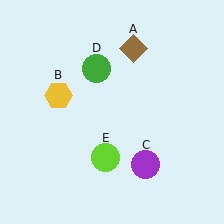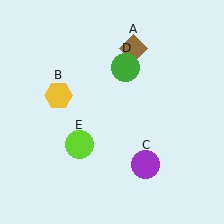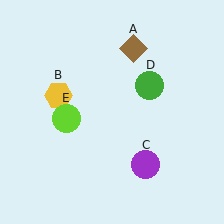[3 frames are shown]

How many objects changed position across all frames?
2 objects changed position: green circle (object D), lime circle (object E).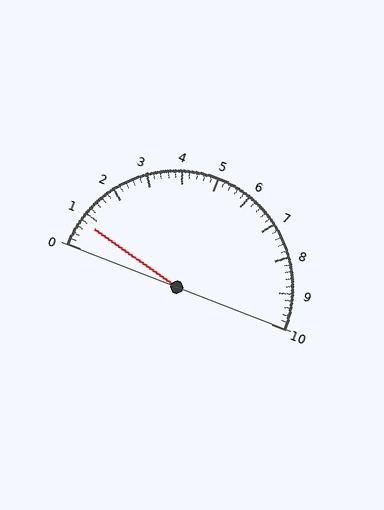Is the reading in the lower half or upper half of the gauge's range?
The reading is in the lower half of the range (0 to 10).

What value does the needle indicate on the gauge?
The needle indicates approximately 0.8.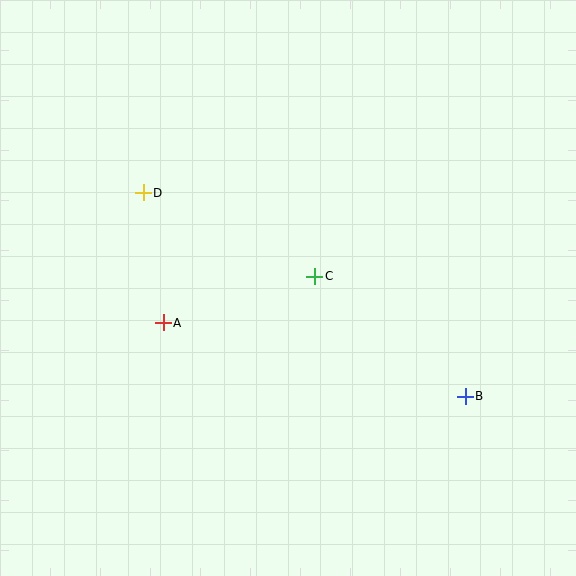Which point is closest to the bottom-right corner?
Point B is closest to the bottom-right corner.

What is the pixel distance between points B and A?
The distance between B and A is 311 pixels.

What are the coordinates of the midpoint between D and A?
The midpoint between D and A is at (153, 258).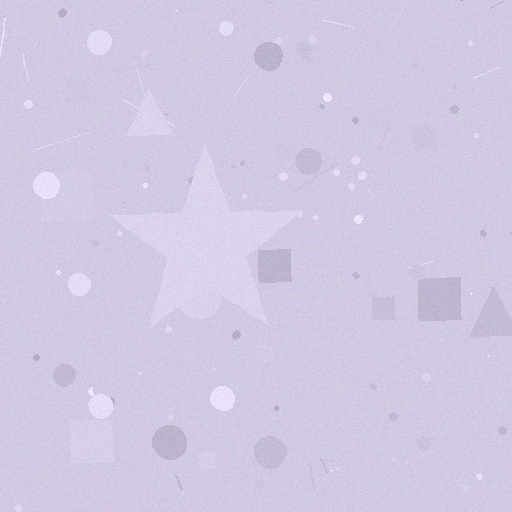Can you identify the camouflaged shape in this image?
The camouflaged shape is a star.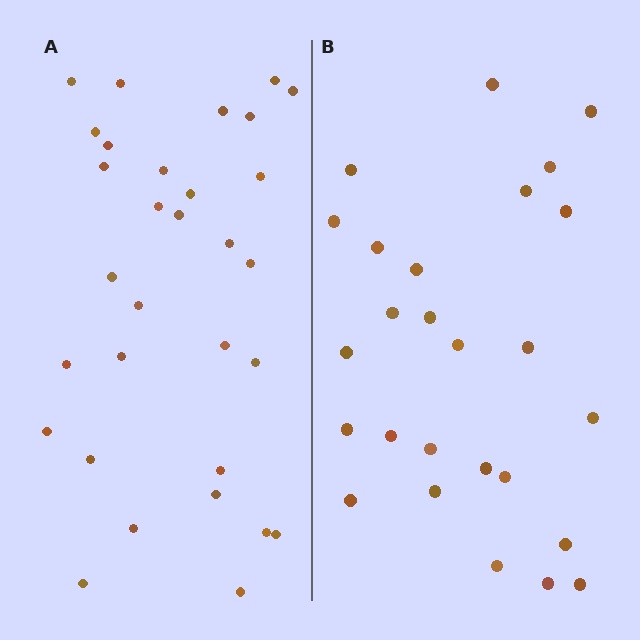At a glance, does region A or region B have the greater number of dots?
Region A (the left region) has more dots.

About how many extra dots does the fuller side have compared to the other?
Region A has about 5 more dots than region B.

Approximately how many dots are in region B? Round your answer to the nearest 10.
About 30 dots. (The exact count is 26, which rounds to 30.)